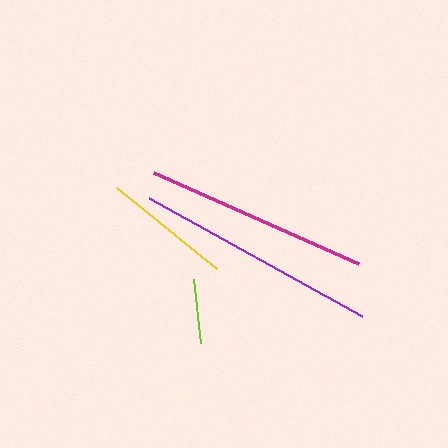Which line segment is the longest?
The purple line is the longest at approximately 244 pixels.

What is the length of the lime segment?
The lime segment is approximately 65 pixels long.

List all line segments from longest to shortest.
From longest to shortest: purple, magenta, yellow, lime.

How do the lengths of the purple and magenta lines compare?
The purple and magenta lines are approximately the same length.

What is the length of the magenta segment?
The magenta segment is approximately 225 pixels long.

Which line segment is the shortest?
The lime line is the shortest at approximately 65 pixels.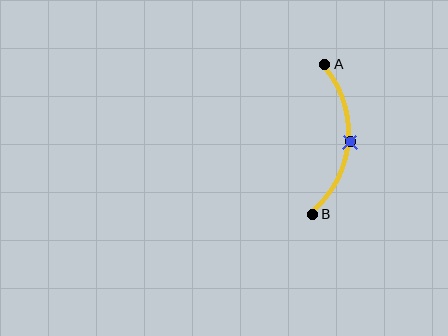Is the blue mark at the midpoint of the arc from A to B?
Yes. The blue mark lies on the arc at equal arc-length from both A and B — it is the arc midpoint.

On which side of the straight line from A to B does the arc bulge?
The arc bulges to the right of the straight line connecting A and B.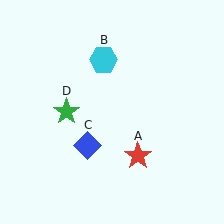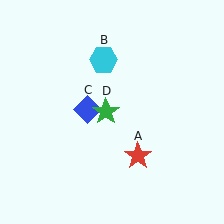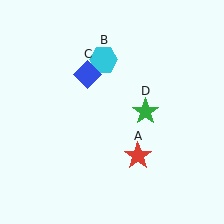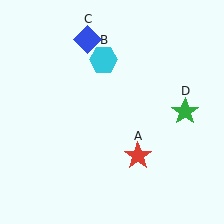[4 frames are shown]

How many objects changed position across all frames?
2 objects changed position: blue diamond (object C), green star (object D).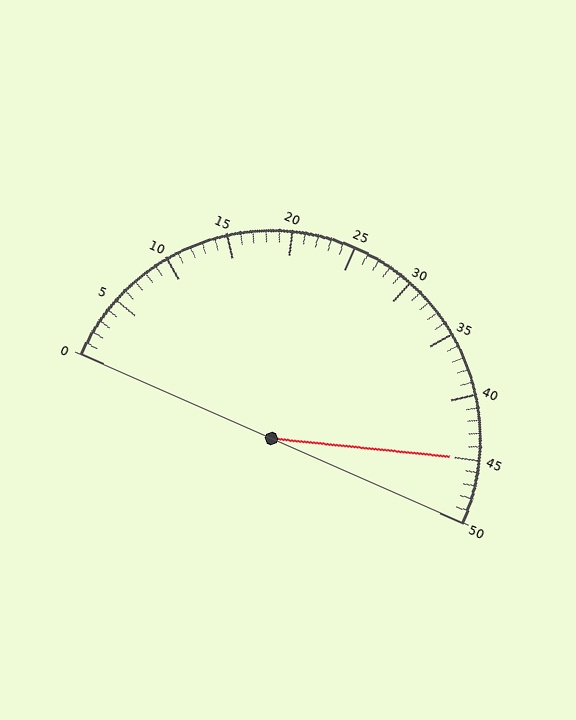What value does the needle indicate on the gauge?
The needle indicates approximately 45.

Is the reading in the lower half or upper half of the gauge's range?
The reading is in the upper half of the range (0 to 50).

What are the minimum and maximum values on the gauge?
The gauge ranges from 0 to 50.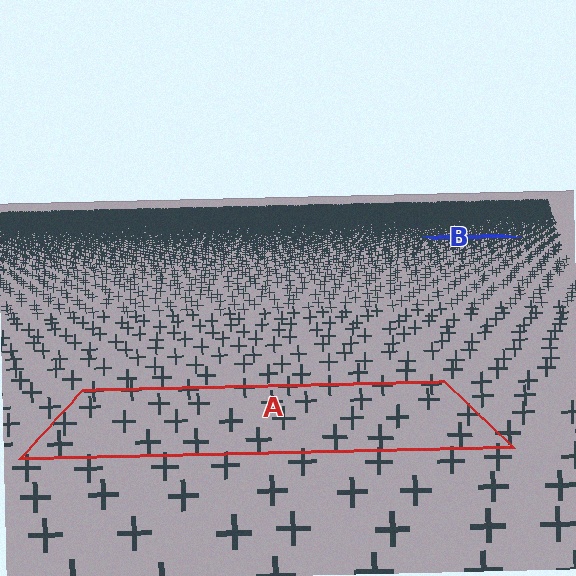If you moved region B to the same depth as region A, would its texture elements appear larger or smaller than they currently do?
They would appear larger. At a closer depth, the same texture elements are projected at a bigger on-screen size.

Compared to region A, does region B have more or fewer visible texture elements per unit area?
Region B has more texture elements per unit area — they are packed more densely because it is farther away.